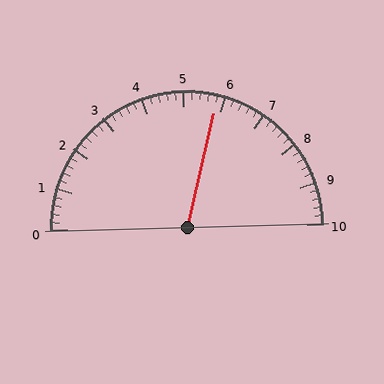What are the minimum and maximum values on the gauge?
The gauge ranges from 0 to 10.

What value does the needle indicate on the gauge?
The needle indicates approximately 5.8.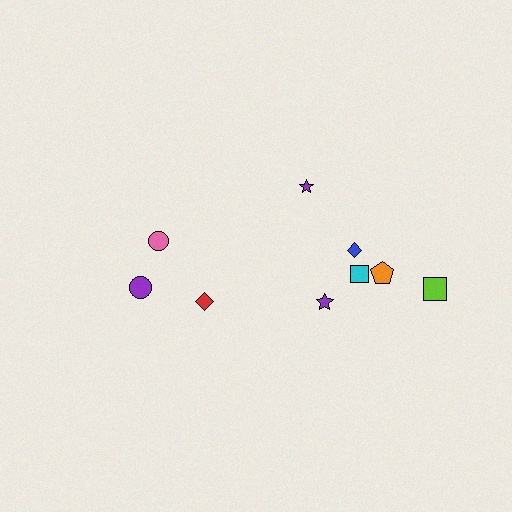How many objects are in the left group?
There are 3 objects.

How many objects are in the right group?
There are 6 objects.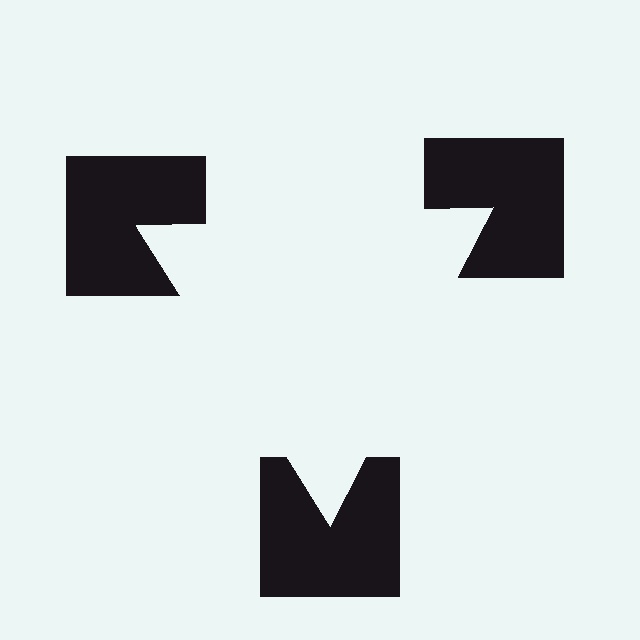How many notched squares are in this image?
There are 3 — one at each vertex of the illusory triangle.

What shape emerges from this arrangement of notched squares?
An illusory triangle — its edges are inferred from the aligned wedge cuts in the notched squares, not physically drawn.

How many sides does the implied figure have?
3 sides.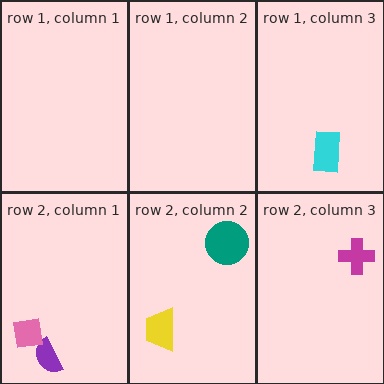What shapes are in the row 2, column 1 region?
The purple semicircle, the pink square.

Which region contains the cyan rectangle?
The row 1, column 3 region.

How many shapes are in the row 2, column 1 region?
2.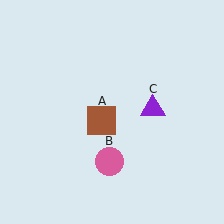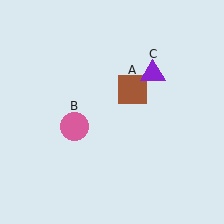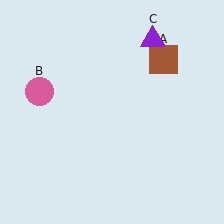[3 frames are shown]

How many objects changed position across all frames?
3 objects changed position: brown square (object A), pink circle (object B), purple triangle (object C).